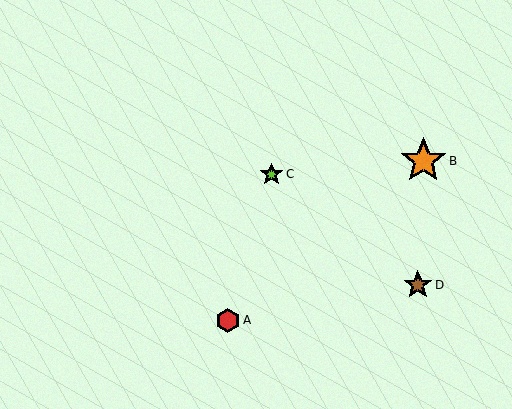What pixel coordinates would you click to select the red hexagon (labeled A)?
Click at (228, 320) to select the red hexagon A.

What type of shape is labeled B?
Shape B is an orange star.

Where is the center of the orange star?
The center of the orange star is at (423, 161).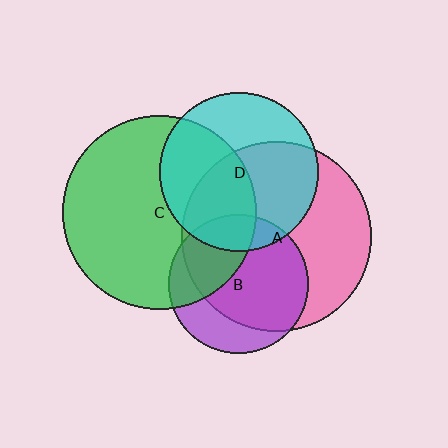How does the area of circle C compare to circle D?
Approximately 1.5 times.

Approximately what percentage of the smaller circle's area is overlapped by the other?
Approximately 15%.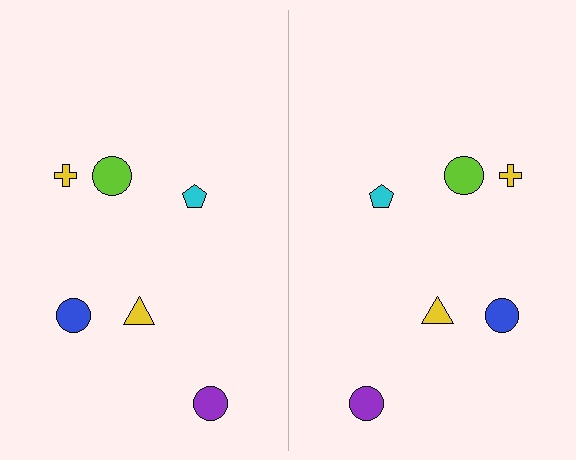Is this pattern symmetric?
Yes, this pattern has bilateral (reflection) symmetry.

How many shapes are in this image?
There are 12 shapes in this image.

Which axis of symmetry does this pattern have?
The pattern has a vertical axis of symmetry running through the center of the image.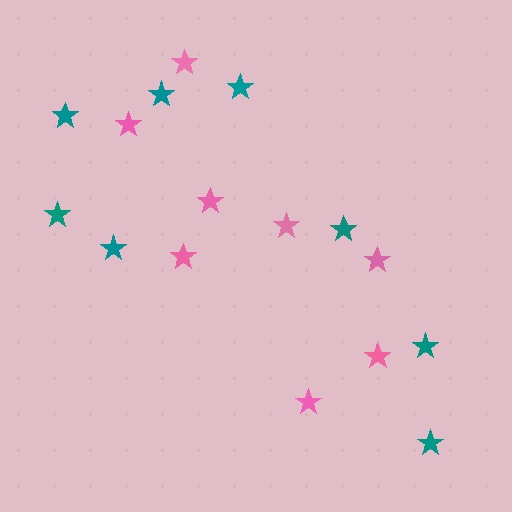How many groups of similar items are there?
There are 2 groups: one group of teal stars (8) and one group of pink stars (8).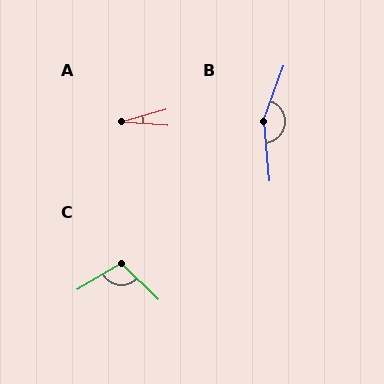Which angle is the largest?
B, at approximately 154 degrees.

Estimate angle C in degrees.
Approximately 105 degrees.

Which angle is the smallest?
A, at approximately 20 degrees.